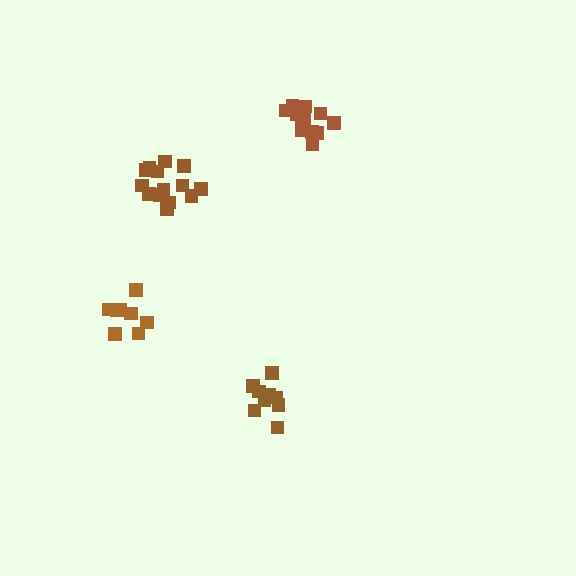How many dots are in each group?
Group 1: 9 dots, Group 2: 8 dots, Group 3: 13 dots, Group 4: 14 dots (44 total).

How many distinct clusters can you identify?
There are 4 distinct clusters.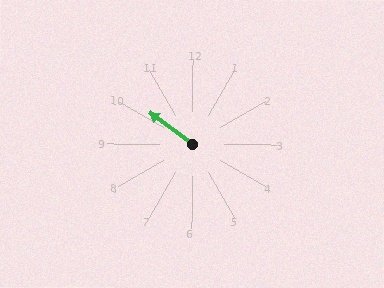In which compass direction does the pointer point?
Northwest.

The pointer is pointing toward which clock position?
Roughly 10 o'clock.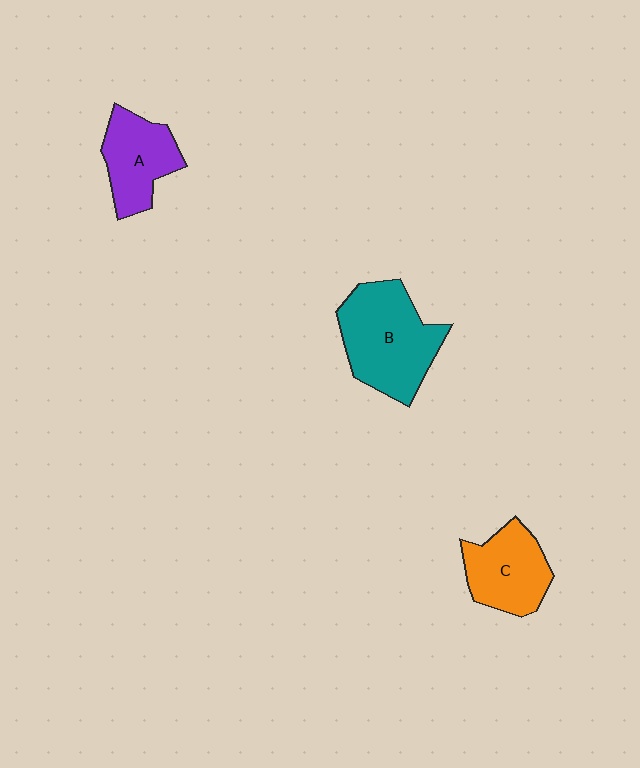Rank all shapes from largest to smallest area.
From largest to smallest: B (teal), C (orange), A (purple).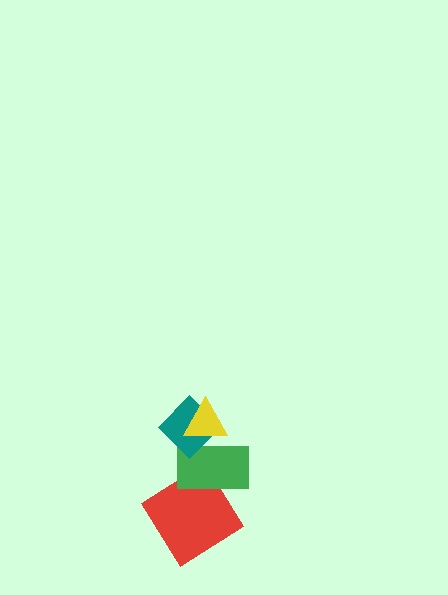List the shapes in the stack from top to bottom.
From top to bottom: the yellow triangle, the teal diamond, the green rectangle, the red diamond.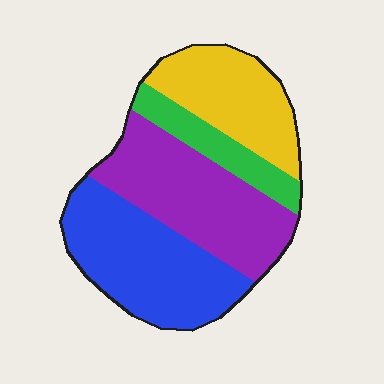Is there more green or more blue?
Blue.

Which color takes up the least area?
Green, at roughly 10%.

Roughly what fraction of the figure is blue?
Blue takes up about one third (1/3) of the figure.